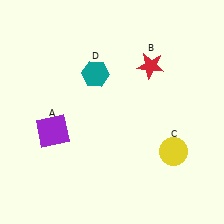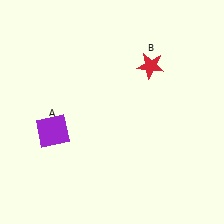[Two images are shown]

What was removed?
The teal hexagon (D), the yellow circle (C) were removed in Image 2.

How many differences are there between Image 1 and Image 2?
There are 2 differences between the two images.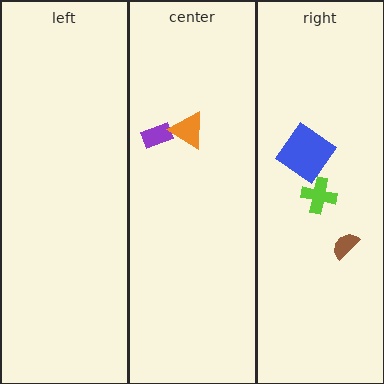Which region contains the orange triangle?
The center region.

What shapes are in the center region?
The purple rectangle, the orange triangle.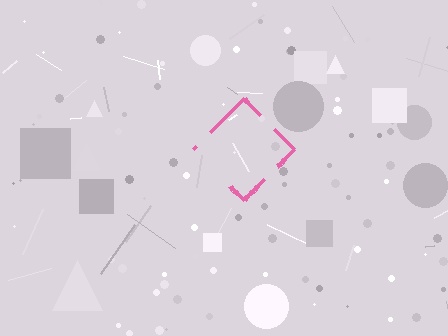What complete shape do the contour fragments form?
The contour fragments form a diamond.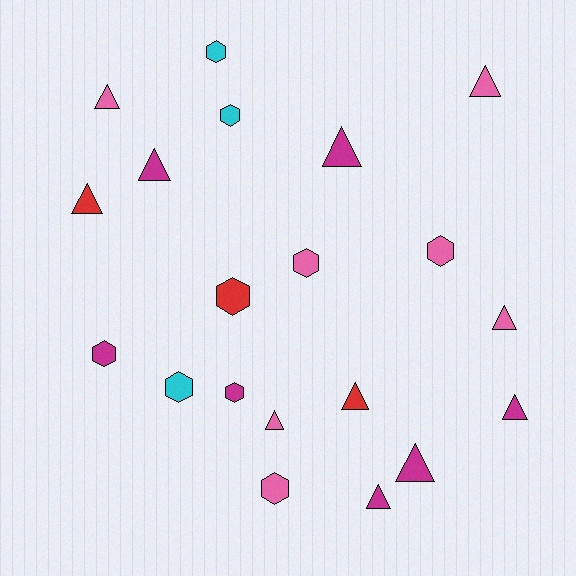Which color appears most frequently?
Pink, with 7 objects.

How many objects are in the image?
There are 20 objects.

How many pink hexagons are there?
There are 3 pink hexagons.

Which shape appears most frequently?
Triangle, with 11 objects.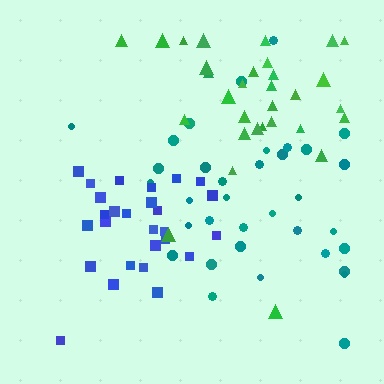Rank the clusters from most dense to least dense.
blue, teal, green.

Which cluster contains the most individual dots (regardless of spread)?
Teal (35).